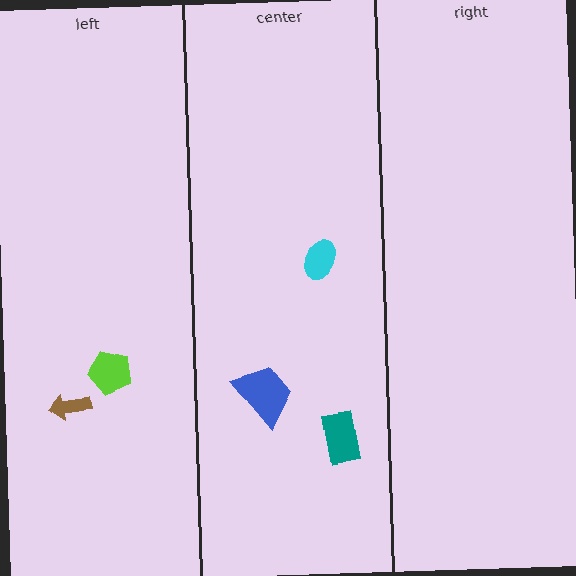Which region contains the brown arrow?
The left region.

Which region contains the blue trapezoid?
The center region.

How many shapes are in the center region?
3.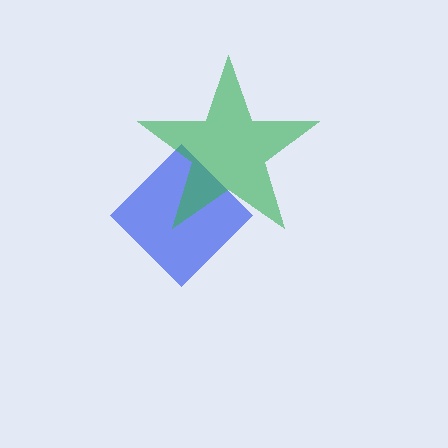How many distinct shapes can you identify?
There are 2 distinct shapes: a blue diamond, a green star.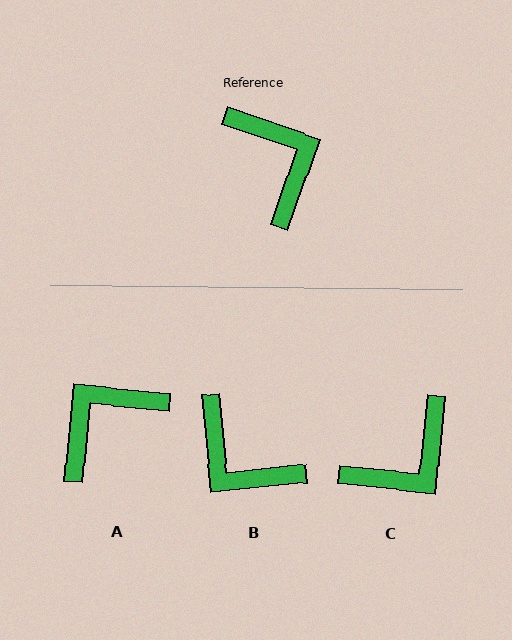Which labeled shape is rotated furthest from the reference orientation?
B, about 155 degrees away.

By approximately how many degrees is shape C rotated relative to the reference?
Approximately 77 degrees clockwise.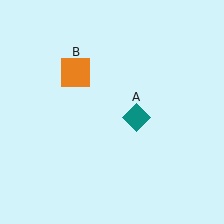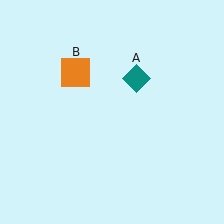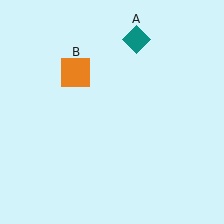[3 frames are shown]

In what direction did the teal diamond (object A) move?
The teal diamond (object A) moved up.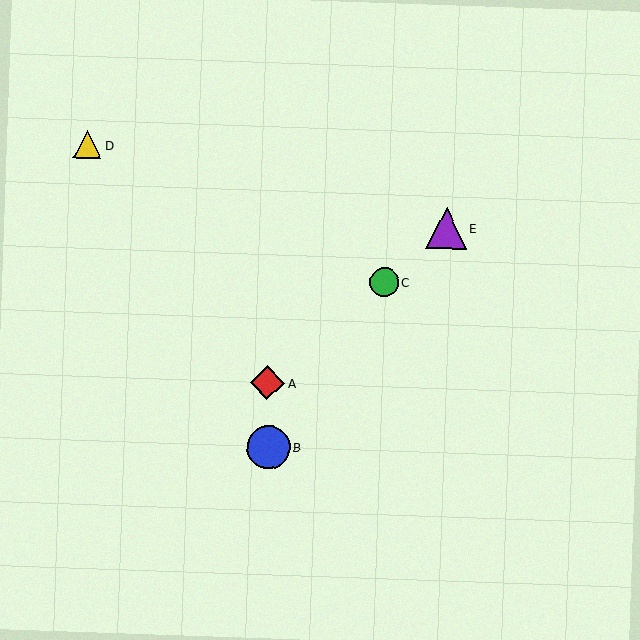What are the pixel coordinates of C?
Object C is at (384, 282).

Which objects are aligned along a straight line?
Objects A, C, E are aligned along a straight line.